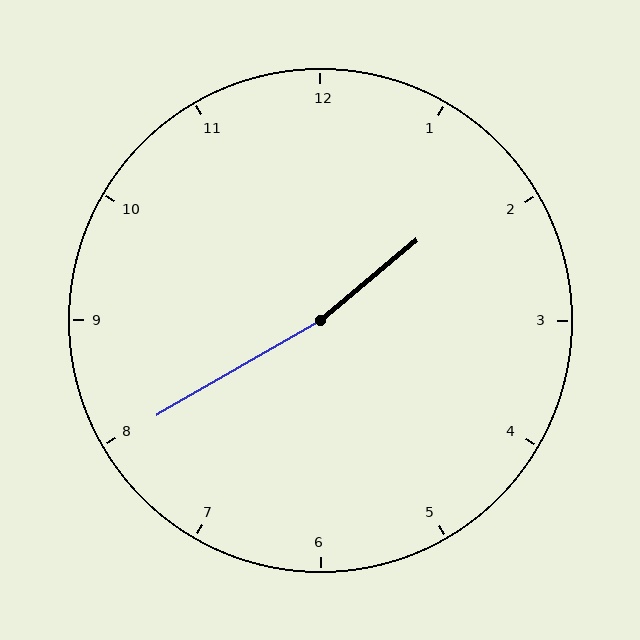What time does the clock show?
1:40.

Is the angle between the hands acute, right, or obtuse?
It is obtuse.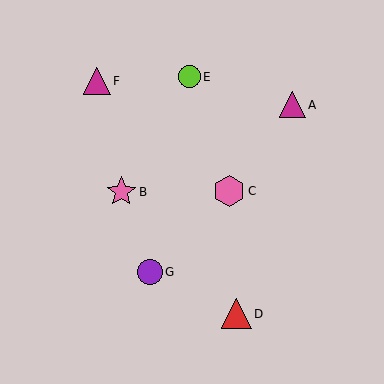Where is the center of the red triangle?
The center of the red triangle is at (236, 314).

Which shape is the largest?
The pink hexagon (labeled C) is the largest.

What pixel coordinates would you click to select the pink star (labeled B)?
Click at (121, 192) to select the pink star B.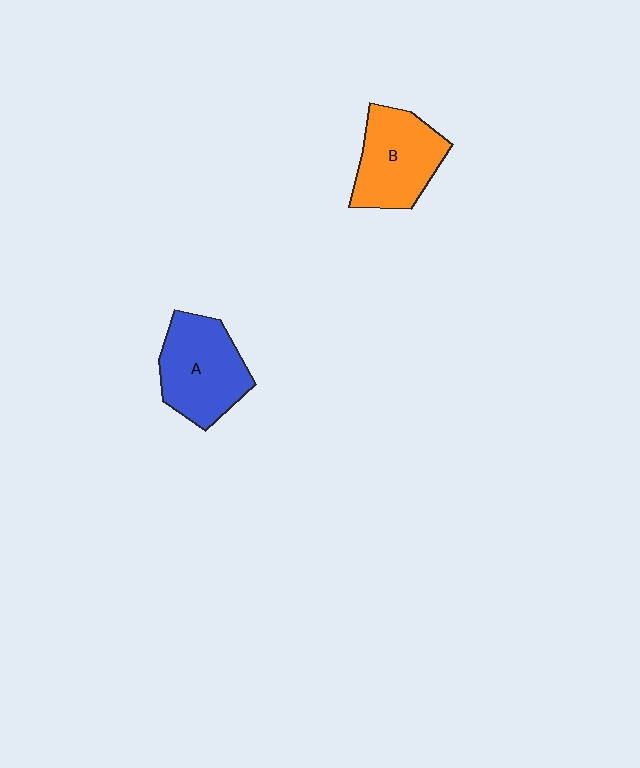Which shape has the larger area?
Shape A (blue).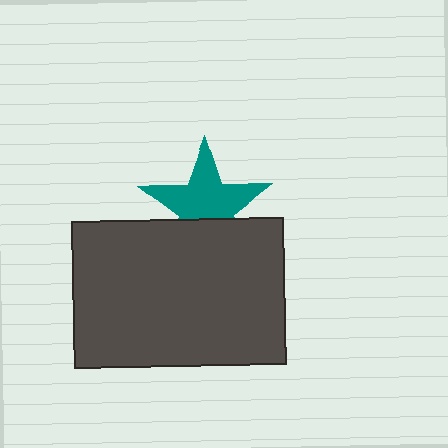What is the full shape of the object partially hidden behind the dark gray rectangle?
The partially hidden object is a teal star.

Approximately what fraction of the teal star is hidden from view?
Roughly 34% of the teal star is hidden behind the dark gray rectangle.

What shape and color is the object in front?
The object in front is a dark gray rectangle.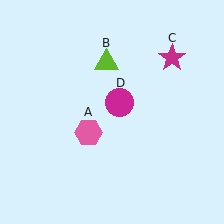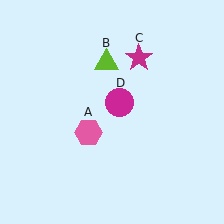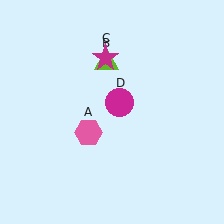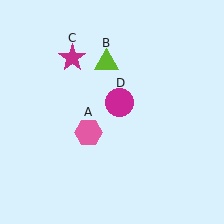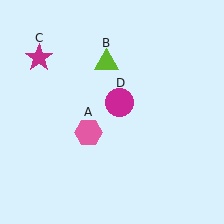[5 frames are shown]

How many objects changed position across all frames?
1 object changed position: magenta star (object C).